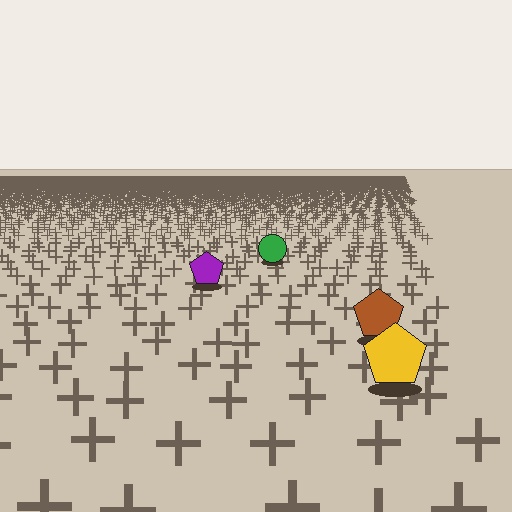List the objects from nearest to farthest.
From nearest to farthest: the yellow pentagon, the brown pentagon, the purple pentagon, the green circle.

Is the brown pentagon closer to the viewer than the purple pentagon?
Yes. The brown pentagon is closer — you can tell from the texture gradient: the ground texture is coarser near it.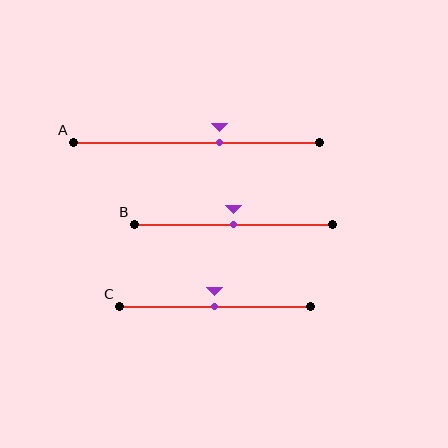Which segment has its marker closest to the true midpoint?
Segment B has its marker closest to the true midpoint.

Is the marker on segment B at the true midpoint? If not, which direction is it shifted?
Yes, the marker on segment B is at the true midpoint.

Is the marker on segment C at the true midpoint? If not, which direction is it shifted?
Yes, the marker on segment C is at the true midpoint.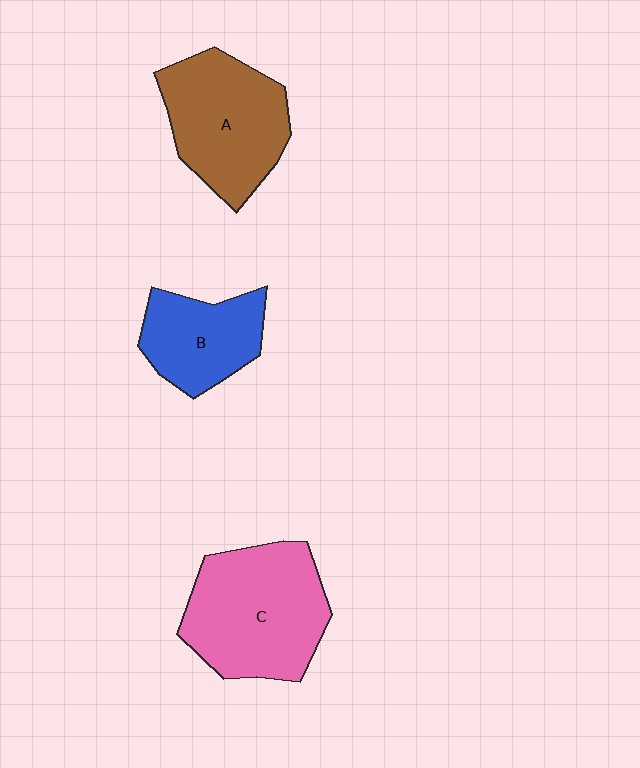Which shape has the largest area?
Shape C (pink).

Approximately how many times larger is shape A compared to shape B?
Approximately 1.4 times.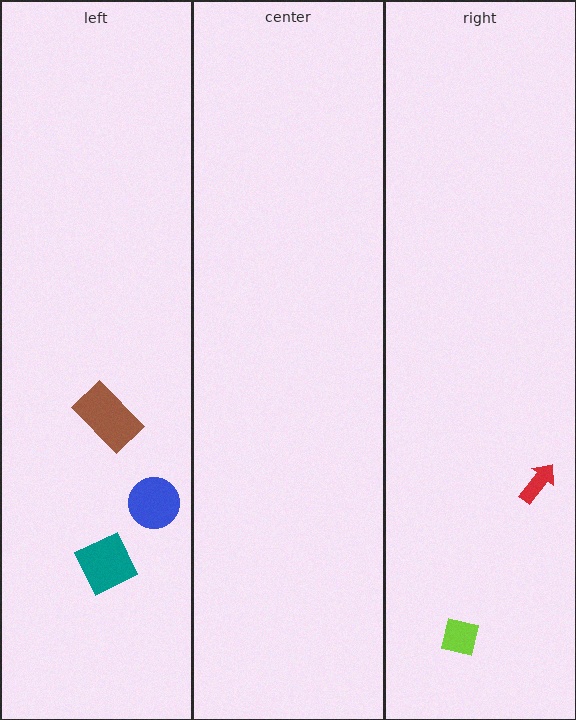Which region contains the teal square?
The left region.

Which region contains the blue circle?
The left region.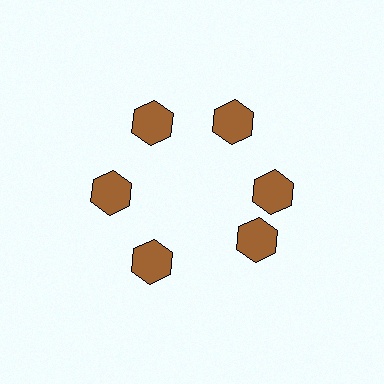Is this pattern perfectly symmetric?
No. The 6 brown hexagons are arranged in a ring, but one element near the 5 o'clock position is rotated out of alignment along the ring, breaking the 6-fold rotational symmetry.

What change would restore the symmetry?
The symmetry would be restored by rotating it back into even spacing with its neighbors so that all 6 hexagons sit at equal angles and equal distance from the center.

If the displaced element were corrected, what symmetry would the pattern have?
It would have 6-fold rotational symmetry — the pattern would map onto itself every 60 degrees.